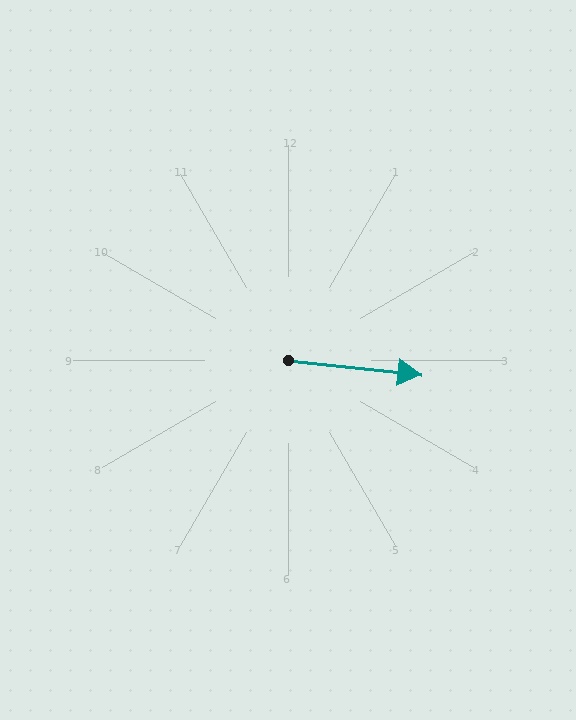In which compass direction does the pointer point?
East.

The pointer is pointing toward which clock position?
Roughly 3 o'clock.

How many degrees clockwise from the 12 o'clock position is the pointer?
Approximately 96 degrees.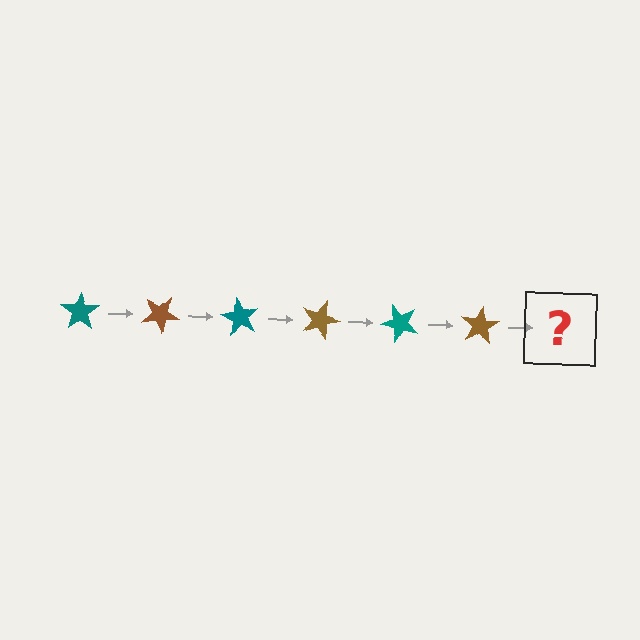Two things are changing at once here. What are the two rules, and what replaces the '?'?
The two rules are that it rotates 30 degrees each step and the color cycles through teal and brown. The '?' should be a teal star, rotated 180 degrees from the start.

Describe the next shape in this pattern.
It should be a teal star, rotated 180 degrees from the start.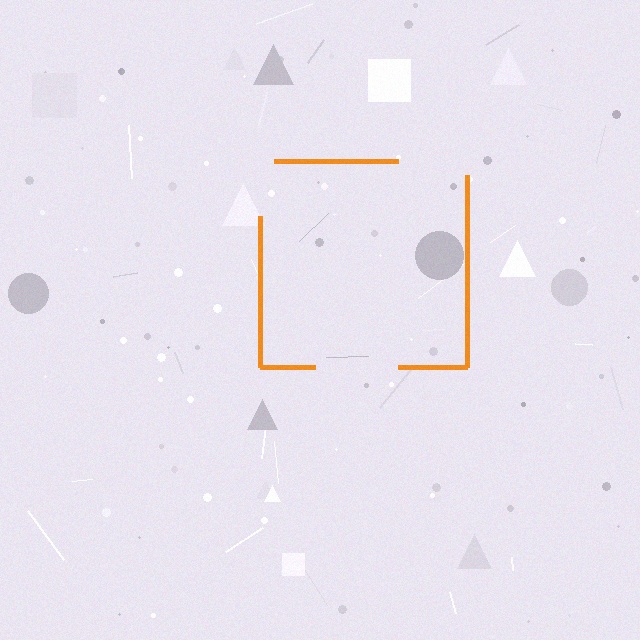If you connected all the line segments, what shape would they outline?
They would outline a square.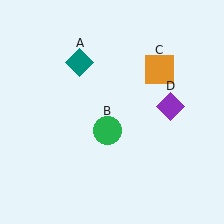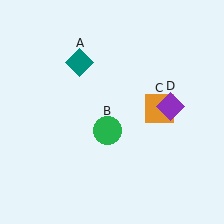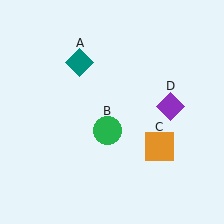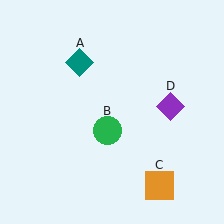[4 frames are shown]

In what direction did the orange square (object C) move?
The orange square (object C) moved down.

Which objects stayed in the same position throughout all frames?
Teal diamond (object A) and green circle (object B) and purple diamond (object D) remained stationary.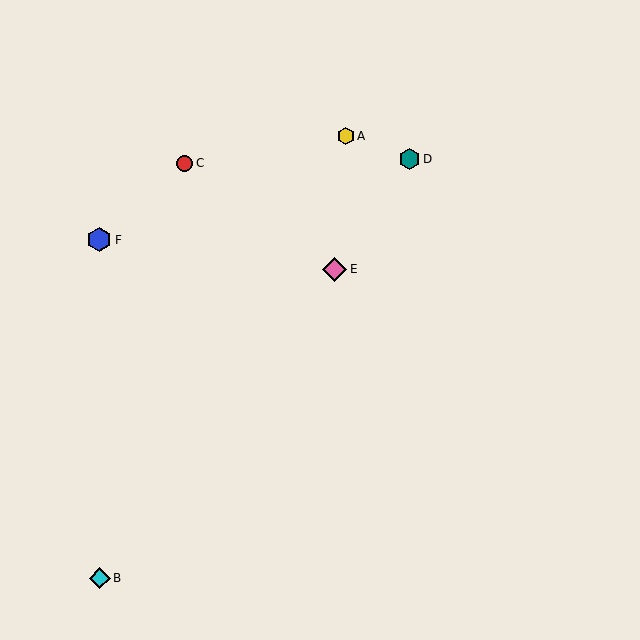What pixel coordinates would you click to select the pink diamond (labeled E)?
Click at (334, 269) to select the pink diamond E.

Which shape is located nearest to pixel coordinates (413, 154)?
The teal hexagon (labeled D) at (410, 159) is nearest to that location.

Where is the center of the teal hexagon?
The center of the teal hexagon is at (410, 159).